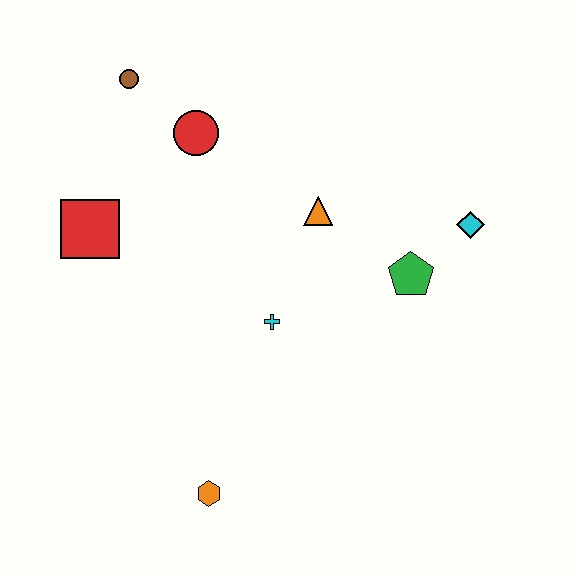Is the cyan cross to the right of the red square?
Yes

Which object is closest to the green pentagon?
The cyan diamond is closest to the green pentagon.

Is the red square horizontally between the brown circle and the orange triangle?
No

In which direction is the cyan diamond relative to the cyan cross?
The cyan diamond is to the right of the cyan cross.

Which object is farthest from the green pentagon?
The brown circle is farthest from the green pentagon.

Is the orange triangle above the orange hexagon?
Yes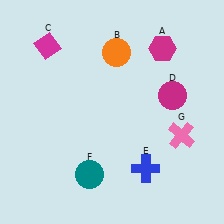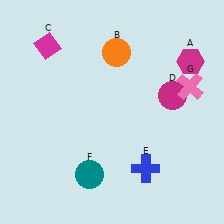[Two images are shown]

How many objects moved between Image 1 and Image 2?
2 objects moved between the two images.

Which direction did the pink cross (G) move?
The pink cross (G) moved up.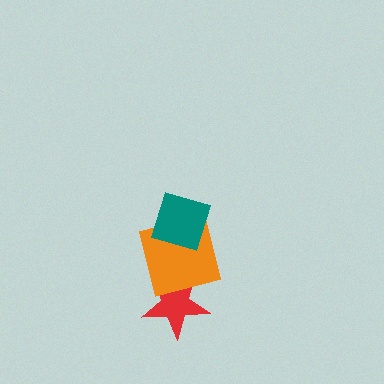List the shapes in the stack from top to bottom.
From top to bottom: the teal diamond, the orange square, the red star.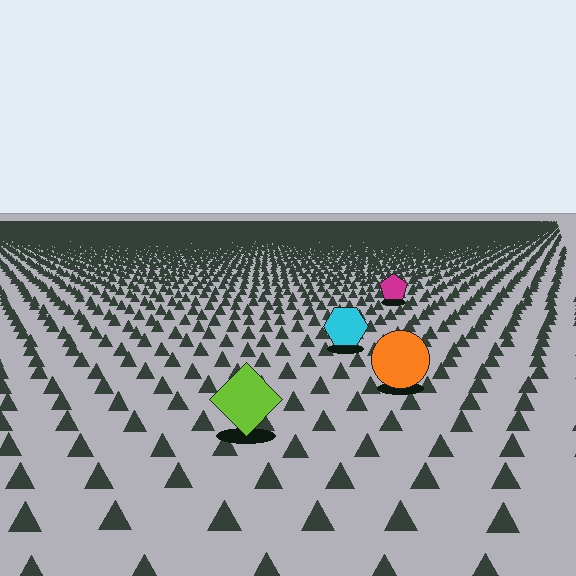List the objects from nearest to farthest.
From nearest to farthest: the lime diamond, the orange circle, the cyan hexagon, the magenta pentagon.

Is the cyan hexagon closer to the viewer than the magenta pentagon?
Yes. The cyan hexagon is closer — you can tell from the texture gradient: the ground texture is coarser near it.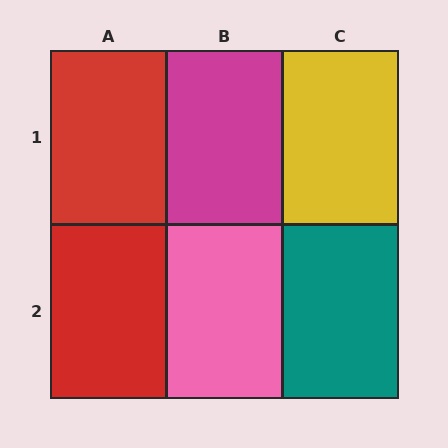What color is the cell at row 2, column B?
Pink.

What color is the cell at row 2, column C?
Teal.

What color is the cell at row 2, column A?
Red.